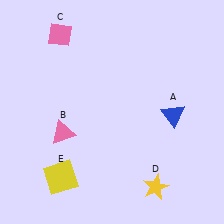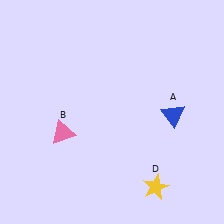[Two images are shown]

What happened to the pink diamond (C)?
The pink diamond (C) was removed in Image 2. It was in the top-left area of Image 1.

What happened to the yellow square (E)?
The yellow square (E) was removed in Image 2. It was in the bottom-left area of Image 1.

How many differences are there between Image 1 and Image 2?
There are 2 differences between the two images.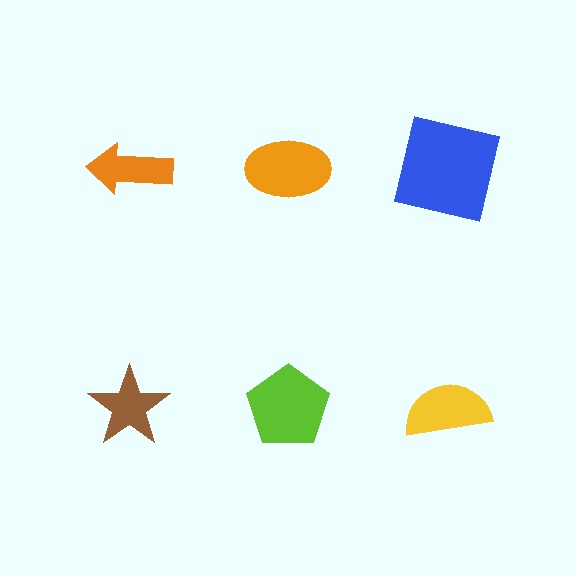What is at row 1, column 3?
A blue square.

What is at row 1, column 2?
An orange ellipse.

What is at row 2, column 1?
A brown star.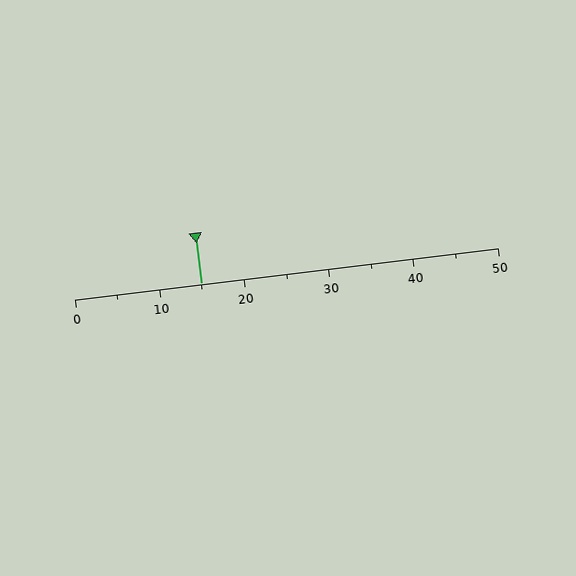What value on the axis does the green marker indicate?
The marker indicates approximately 15.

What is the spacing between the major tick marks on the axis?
The major ticks are spaced 10 apart.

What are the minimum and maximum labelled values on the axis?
The axis runs from 0 to 50.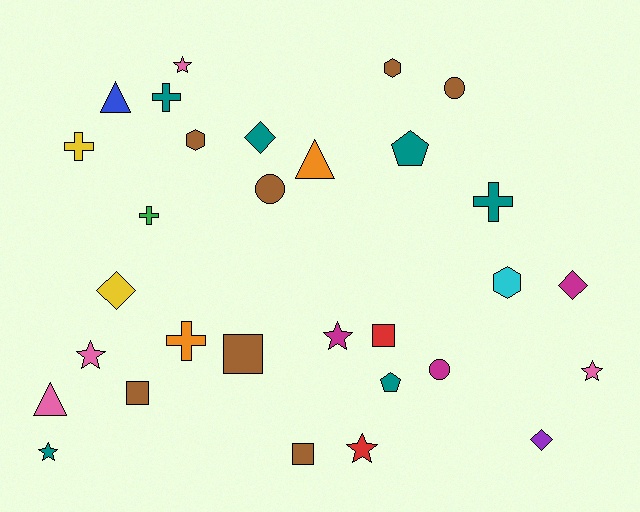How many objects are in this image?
There are 30 objects.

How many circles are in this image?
There are 3 circles.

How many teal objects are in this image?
There are 6 teal objects.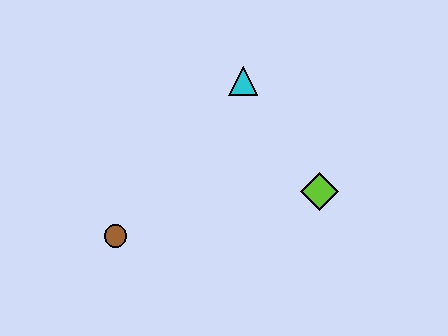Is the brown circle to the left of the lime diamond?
Yes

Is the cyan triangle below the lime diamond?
No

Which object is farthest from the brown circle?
The lime diamond is farthest from the brown circle.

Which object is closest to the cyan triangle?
The lime diamond is closest to the cyan triangle.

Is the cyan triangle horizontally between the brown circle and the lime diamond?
Yes